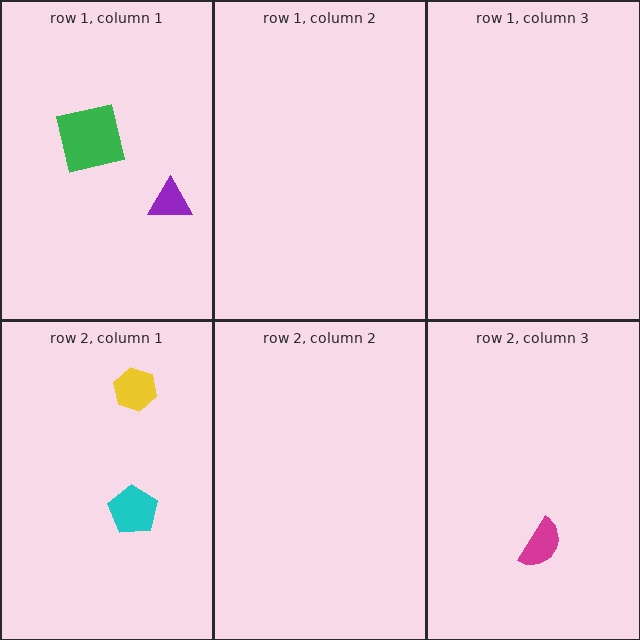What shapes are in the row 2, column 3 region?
The magenta semicircle.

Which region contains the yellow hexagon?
The row 2, column 1 region.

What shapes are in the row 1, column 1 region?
The purple triangle, the green square.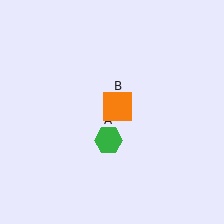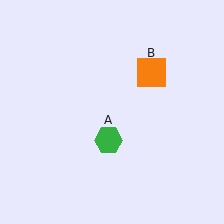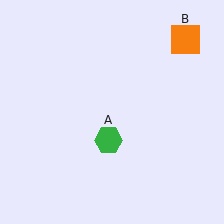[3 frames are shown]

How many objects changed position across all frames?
1 object changed position: orange square (object B).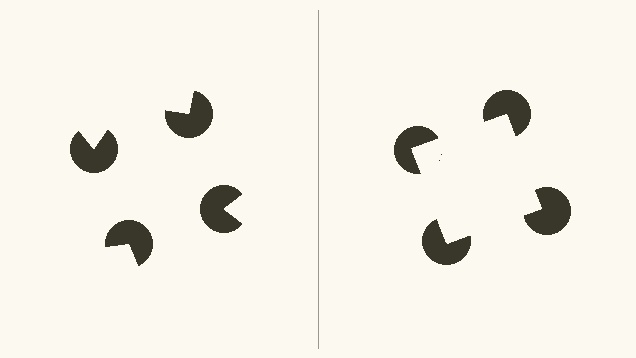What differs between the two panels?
The pac-man discs are positioned identically on both sides; only the wedge orientations differ. On the right they align to a square; on the left they are misaligned.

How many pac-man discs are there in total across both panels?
8 — 4 on each side.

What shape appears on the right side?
An illusory square.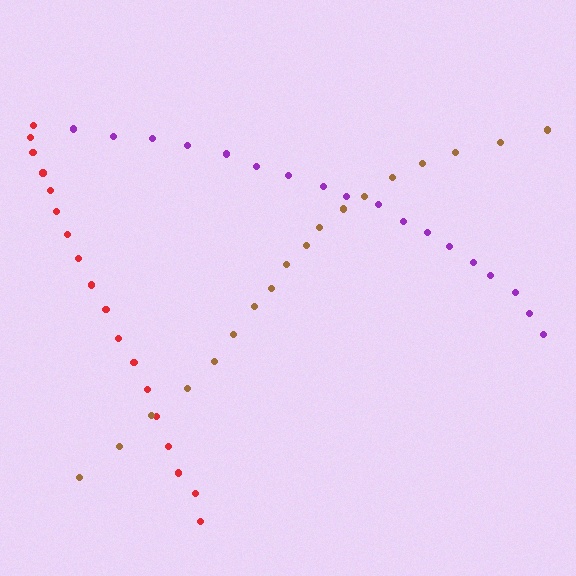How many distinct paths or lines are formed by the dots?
There are 3 distinct paths.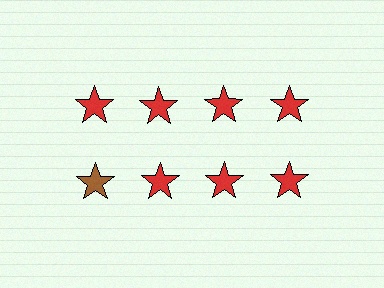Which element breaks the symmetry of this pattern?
The brown star in the second row, leftmost column breaks the symmetry. All other shapes are red stars.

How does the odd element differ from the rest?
It has a different color: brown instead of red.